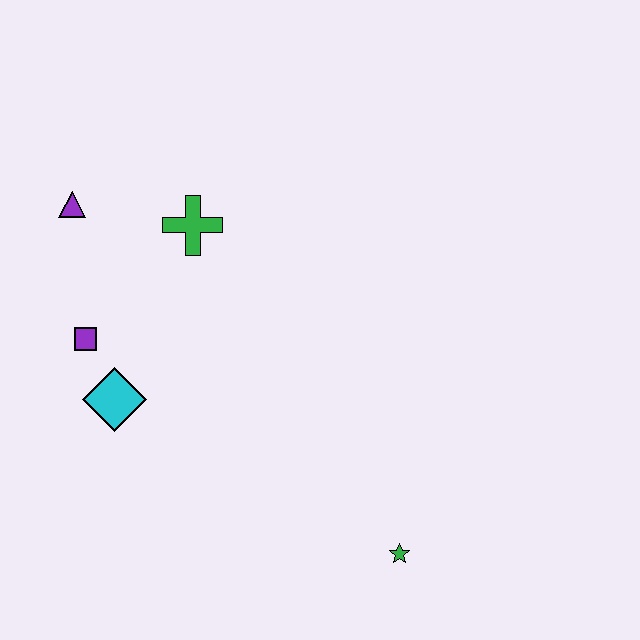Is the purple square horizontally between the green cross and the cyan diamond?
No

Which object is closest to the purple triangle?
The green cross is closest to the purple triangle.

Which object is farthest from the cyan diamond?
The green star is farthest from the cyan diamond.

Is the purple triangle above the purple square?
Yes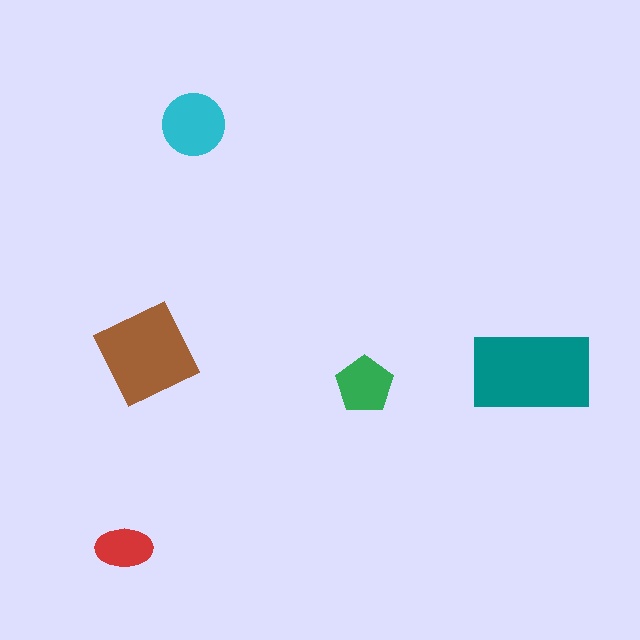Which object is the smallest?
The red ellipse.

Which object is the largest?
The teal rectangle.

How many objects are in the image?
There are 5 objects in the image.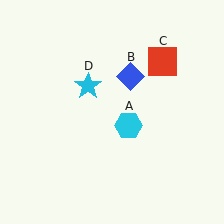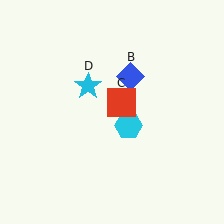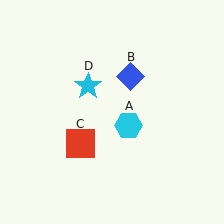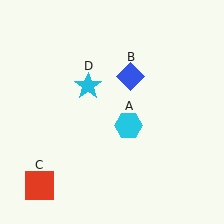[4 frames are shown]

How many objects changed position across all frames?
1 object changed position: red square (object C).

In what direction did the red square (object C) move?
The red square (object C) moved down and to the left.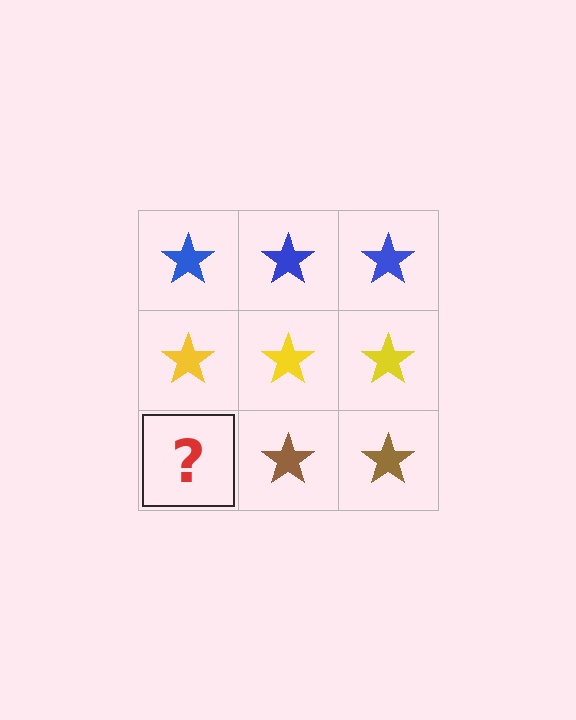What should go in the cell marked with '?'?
The missing cell should contain a brown star.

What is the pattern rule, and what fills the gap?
The rule is that each row has a consistent color. The gap should be filled with a brown star.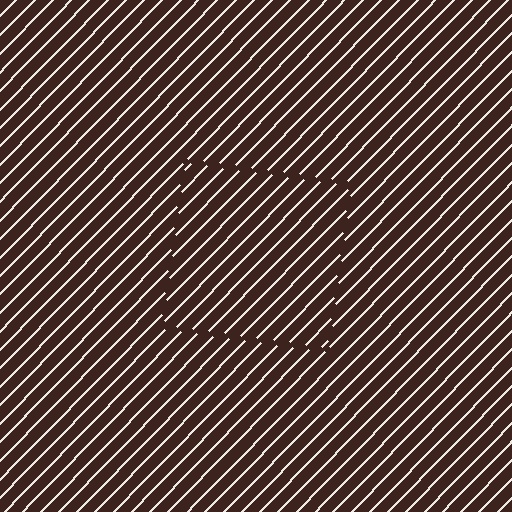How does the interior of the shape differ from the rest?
The interior of the shape contains the same grating, shifted by half a period — the contour is defined by the phase discontinuity where line-ends from the inner and outer gratings abut.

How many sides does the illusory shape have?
4 sides — the line-ends trace a square.